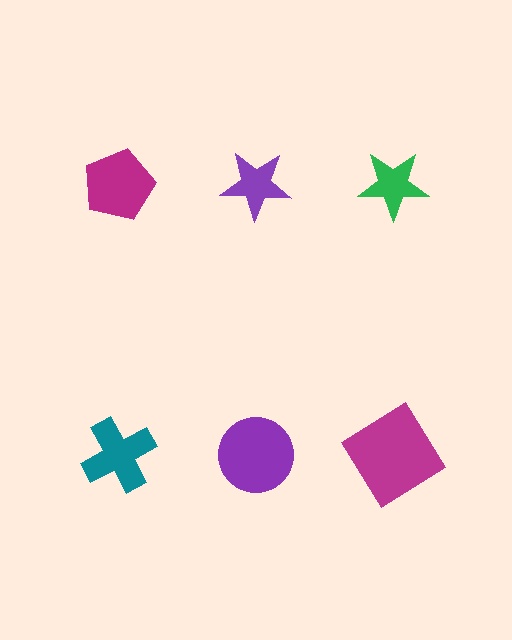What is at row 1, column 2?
A purple star.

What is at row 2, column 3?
A magenta diamond.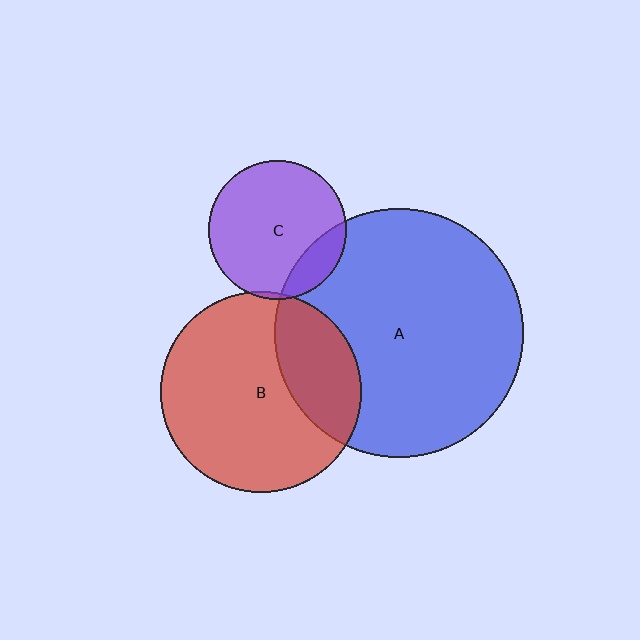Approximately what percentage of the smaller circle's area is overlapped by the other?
Approximately 15%.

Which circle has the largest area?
Circle A (blue).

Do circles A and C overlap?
Yes.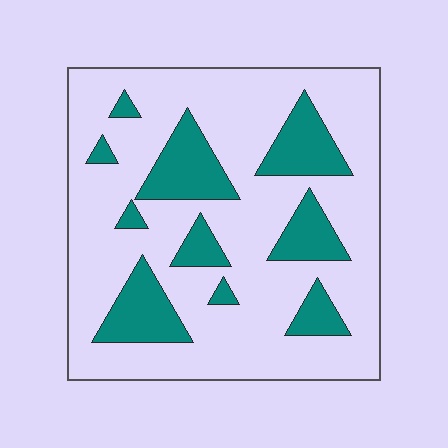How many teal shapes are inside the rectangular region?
10.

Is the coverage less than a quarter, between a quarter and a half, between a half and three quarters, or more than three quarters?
Less than a quarter.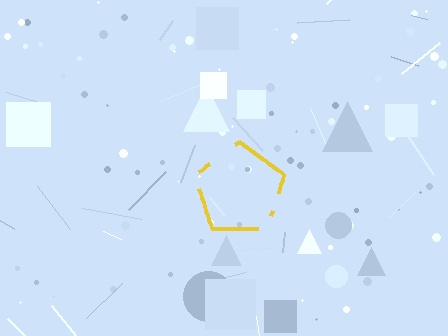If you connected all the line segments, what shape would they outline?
They would outline a pentagon.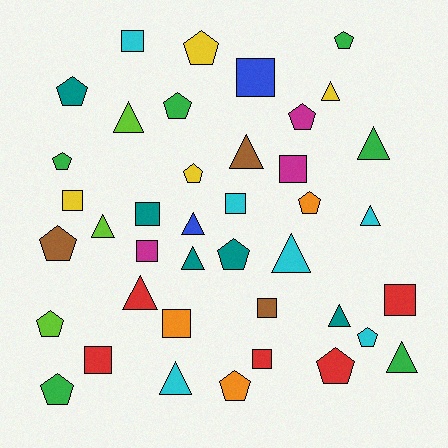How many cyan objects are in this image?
There are 6 cyan objects.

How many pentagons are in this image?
There are 15 pentagons.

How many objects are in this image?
There are 40 objects.